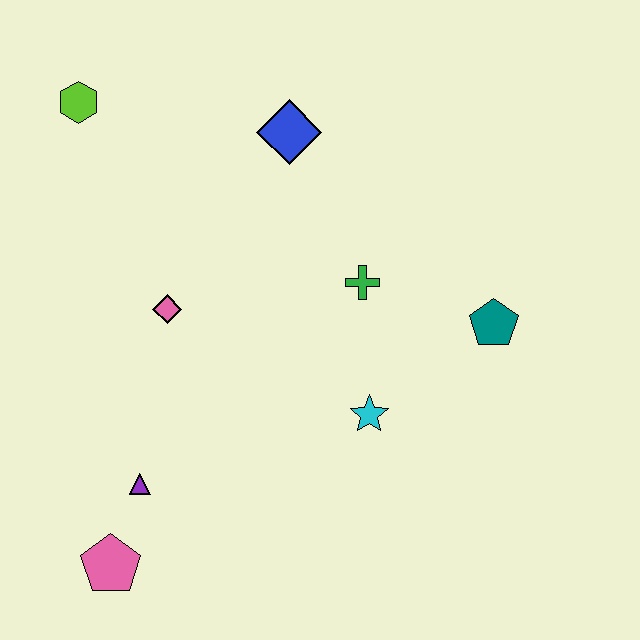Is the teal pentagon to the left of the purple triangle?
No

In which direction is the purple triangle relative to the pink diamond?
The purple triangle is below the pink diamond.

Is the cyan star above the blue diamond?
No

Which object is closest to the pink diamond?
The purple triangle is closest to the pink diamond.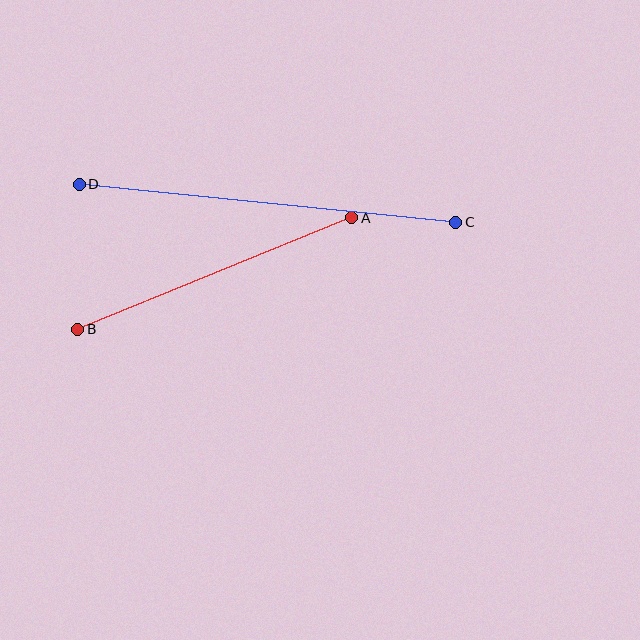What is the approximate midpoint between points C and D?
The midpoint is at approximately (268, 203) pixels.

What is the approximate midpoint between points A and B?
The midpoint is at approximately (215, 273) pixels.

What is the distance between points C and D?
The distance is approximately 378 pixels.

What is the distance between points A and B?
The distance is approximately 296 pixels.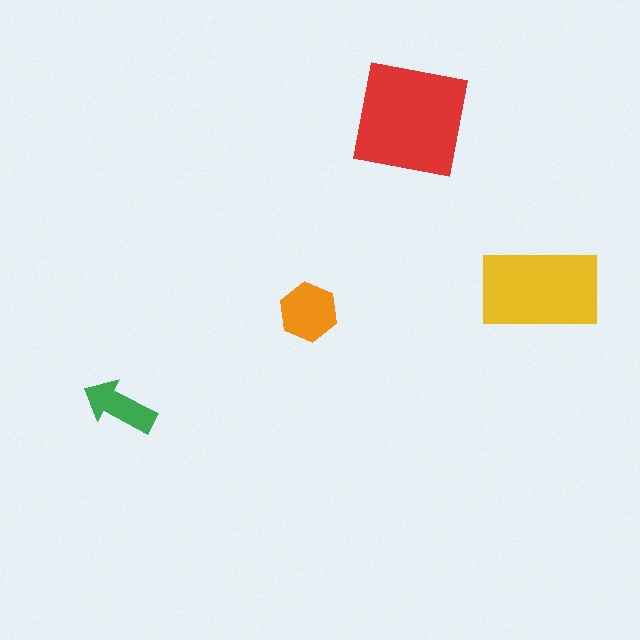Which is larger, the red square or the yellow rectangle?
The red square.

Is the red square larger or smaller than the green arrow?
Larger.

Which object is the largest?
The red square.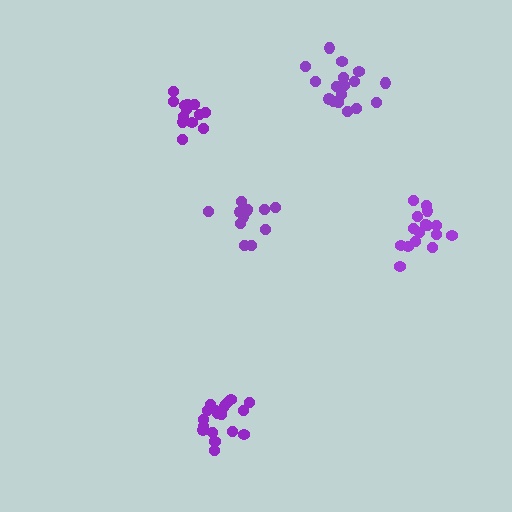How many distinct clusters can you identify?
There are 5 distinct clusters.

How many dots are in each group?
Group 1: 18 dots, Group 2: 16 dots, Group 3: 13 dots, Group 4: 13 dots, Group 5: 18 dots (78 total).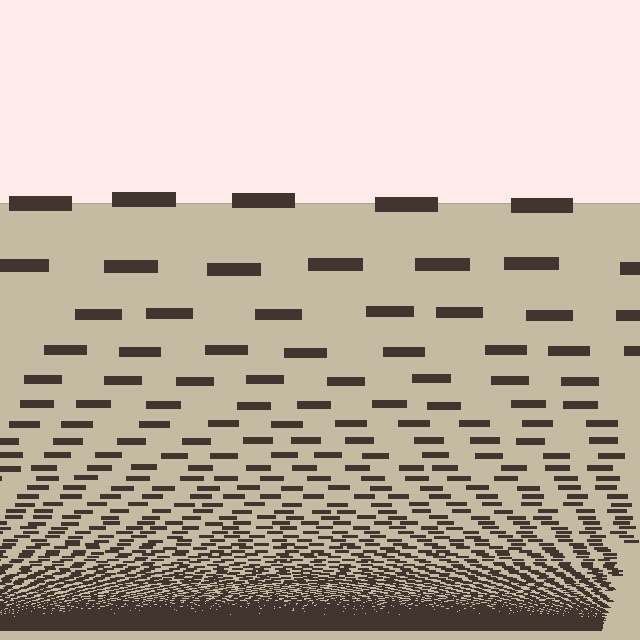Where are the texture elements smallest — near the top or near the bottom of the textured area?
Near the bottom.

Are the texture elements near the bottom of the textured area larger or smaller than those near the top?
Smaller. The gradient is inverted — elements near the bottom are smaller and denser.